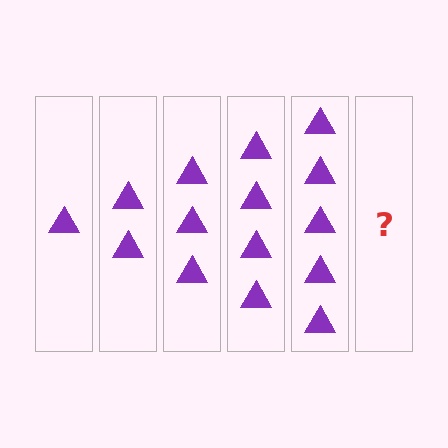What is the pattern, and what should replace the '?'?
The pattern is that each step adds one more triangle. The '?' should be 6 triangles.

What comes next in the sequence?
The next element should be 6 triangles.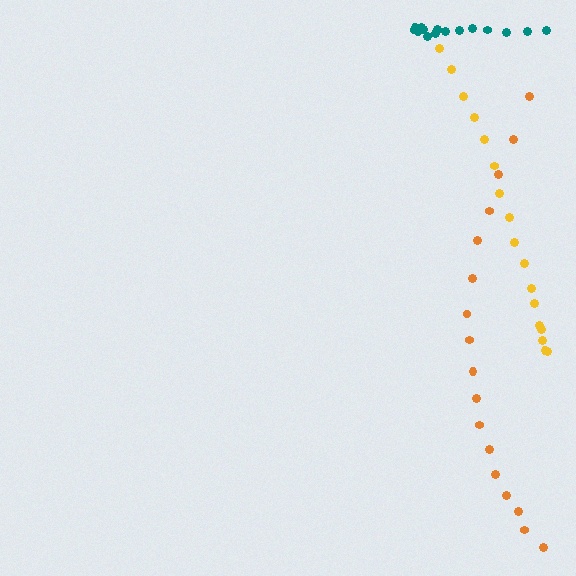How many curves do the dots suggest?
There are 3 distinct paths.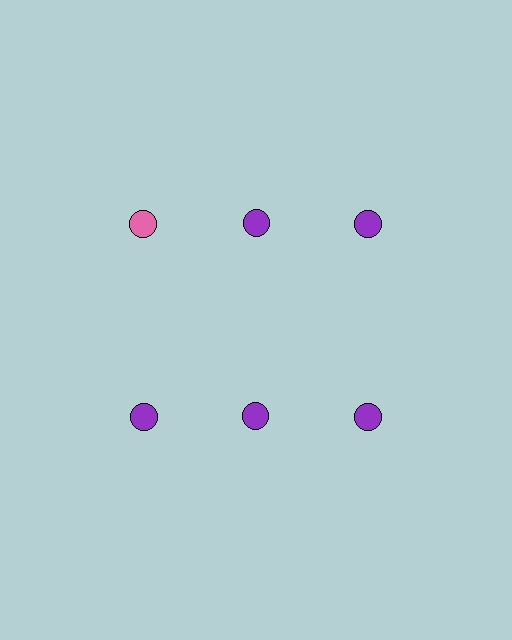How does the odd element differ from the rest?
It has a different color: pink instead of purple.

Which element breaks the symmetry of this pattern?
The pink circle in the top row, leftmost column breaks the symmetry. All other shapes are purple circles.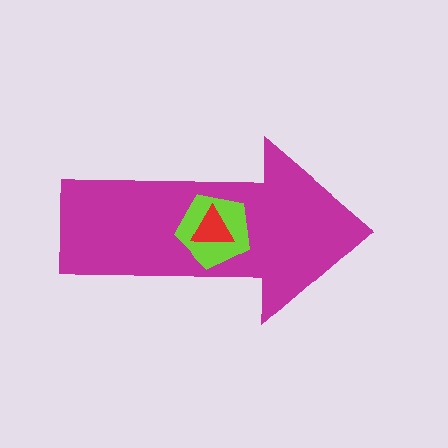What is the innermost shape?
The red triangle.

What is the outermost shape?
The magenta arrow.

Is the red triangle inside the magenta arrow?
Yes.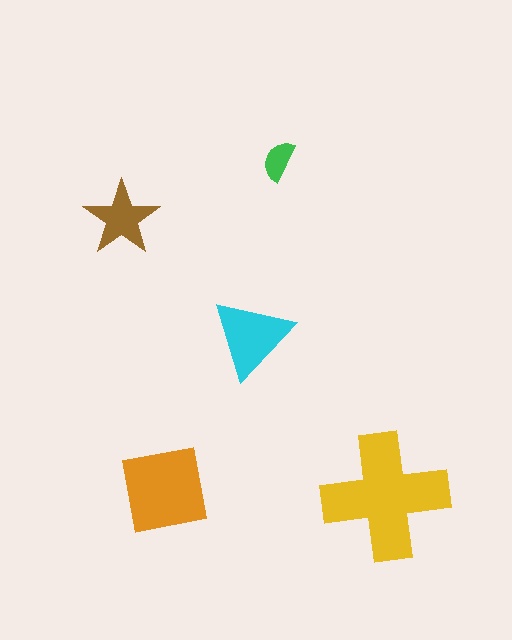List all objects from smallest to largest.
The green semicircle, the brown star, the cyan triangle, the orange square, the yellow cross.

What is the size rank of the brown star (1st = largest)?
4th.